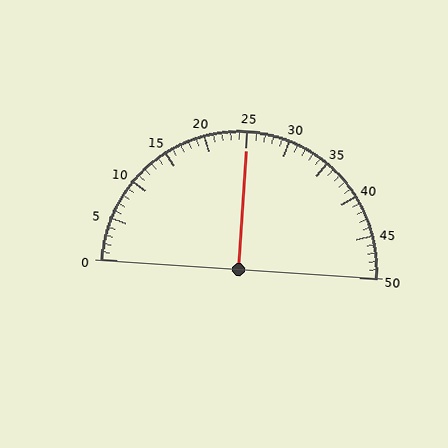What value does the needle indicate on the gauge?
The needle indicates approximately 25.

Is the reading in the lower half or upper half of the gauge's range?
The reading is in the upper half of the range (0 to 50).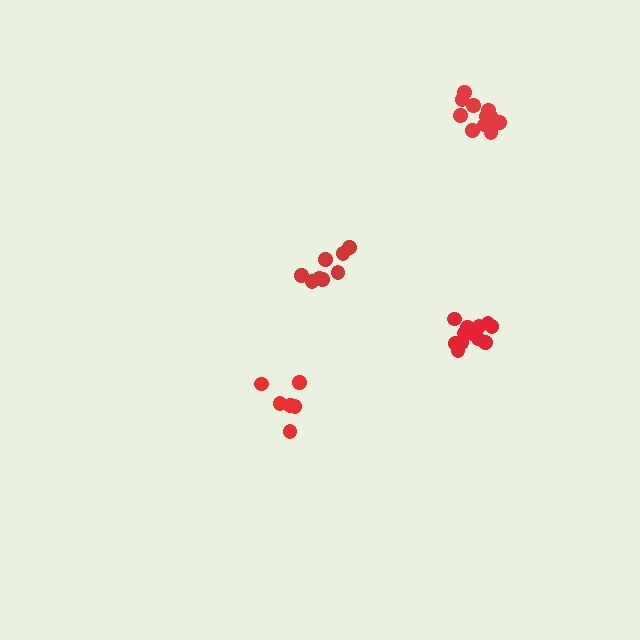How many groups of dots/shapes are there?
There are 4 groups.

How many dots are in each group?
Group 1: 8 dots, Group 2: 6 dots, Group 3: 12 dots, Group 4: 11 dots (37 total).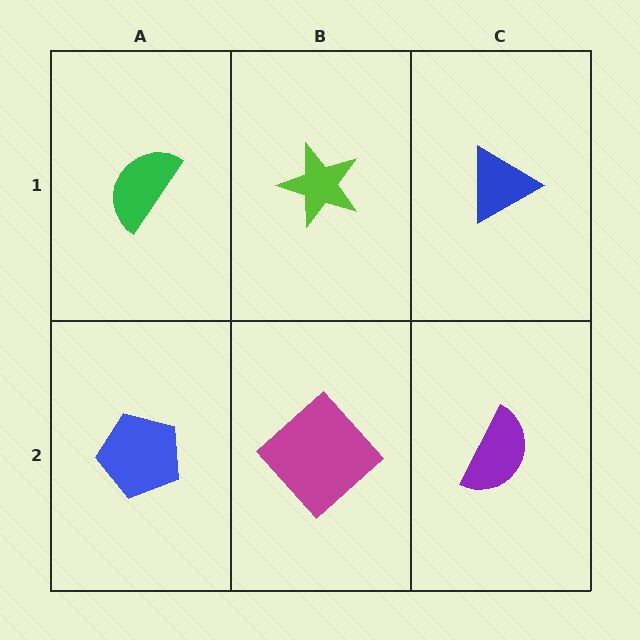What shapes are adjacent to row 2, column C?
A blue triangle (row 1, column C), a magenta diamond (row 2, column B).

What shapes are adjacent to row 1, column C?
A purple semicircle (row 2, column C), a lime star (row 1, column B).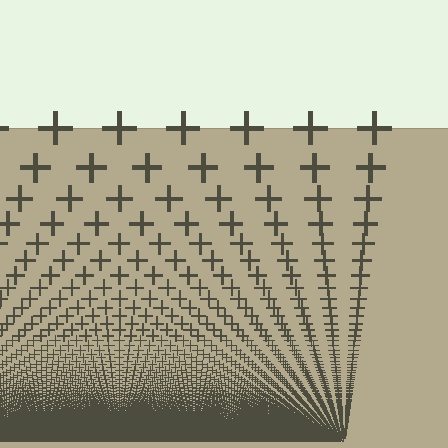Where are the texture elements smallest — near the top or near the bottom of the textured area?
Near the bottom.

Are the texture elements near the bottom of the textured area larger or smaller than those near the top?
Smaller. The gradient is inverted — elements near the bottom are smaller and denser.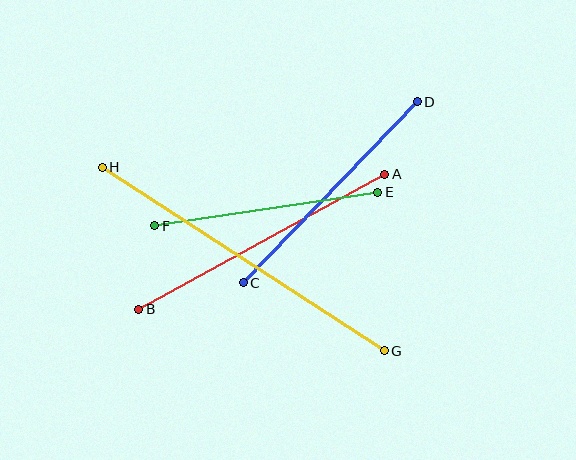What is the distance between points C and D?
The distance is approximately 251 pixels.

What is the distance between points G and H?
The distance is approximately 337 pixels.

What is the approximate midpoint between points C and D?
The midpoint is at approximately (330, 192) pixels.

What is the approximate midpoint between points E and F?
The midpoint is at approximately (266, 209) pixels.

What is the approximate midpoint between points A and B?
The midpoint is at approximately (262, 242) pixels.